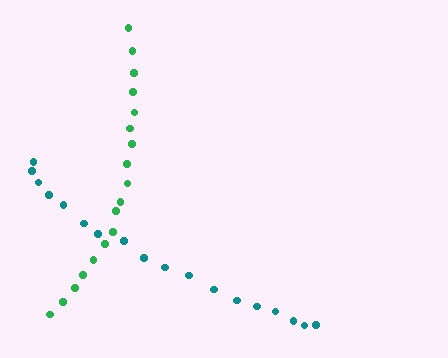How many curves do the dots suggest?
There are 2 distinct paths.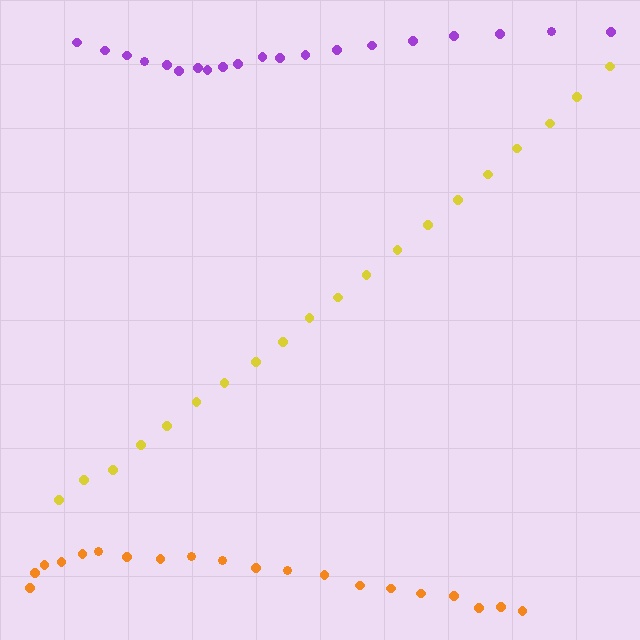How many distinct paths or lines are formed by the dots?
There are 3 distinct paths.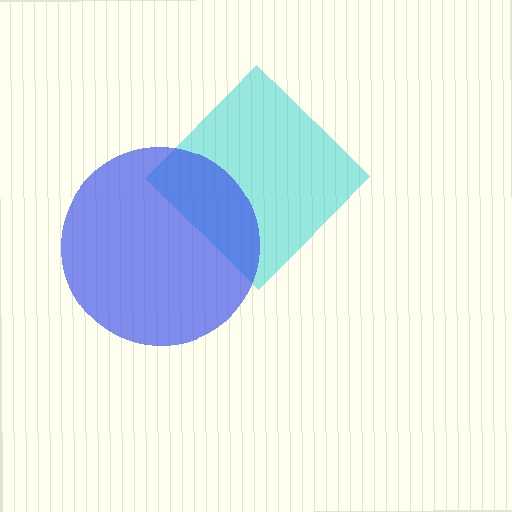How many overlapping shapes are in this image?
There are 2 overlapping shapes in the image.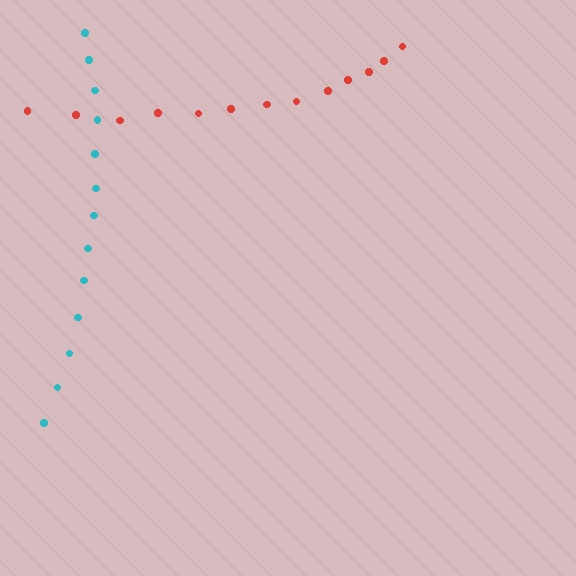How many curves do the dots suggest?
There are 2 distinct paths.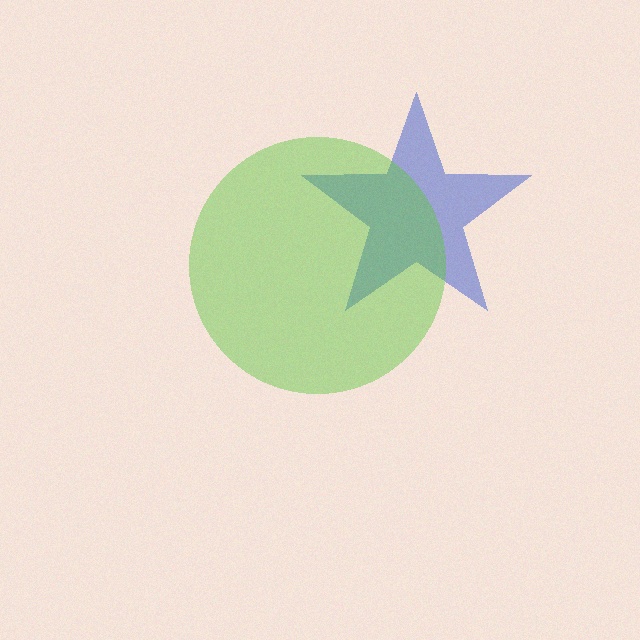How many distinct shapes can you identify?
There are 2 distinct shapes: a blue star, a lime circle.